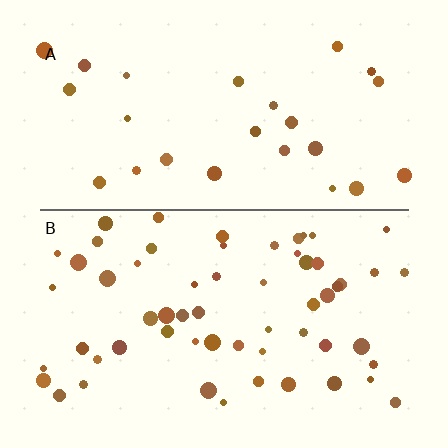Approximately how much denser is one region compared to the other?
Approximately 2.3× — region B over region A.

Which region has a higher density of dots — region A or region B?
B (the bottom).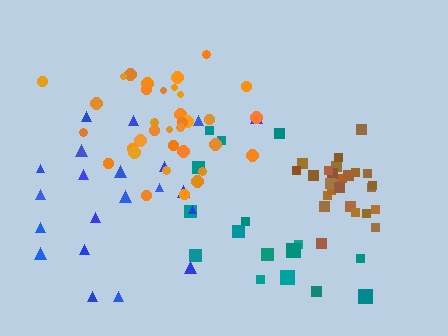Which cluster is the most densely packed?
Brown.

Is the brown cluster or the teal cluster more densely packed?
Brown.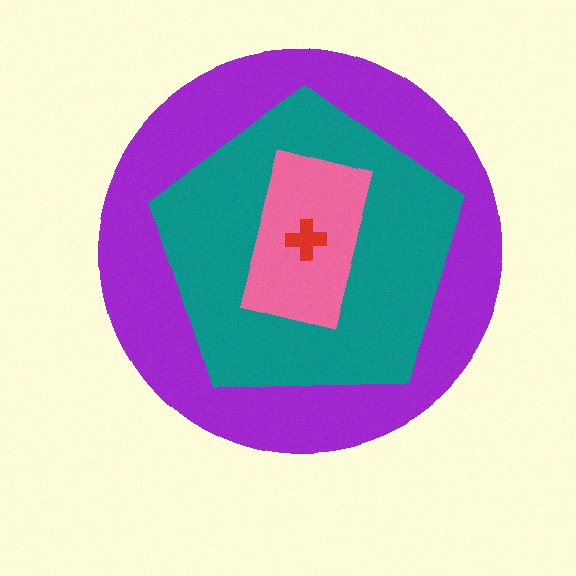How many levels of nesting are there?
4.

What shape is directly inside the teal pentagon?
The pink rectangle.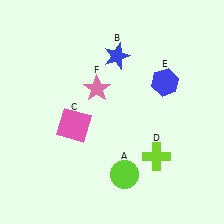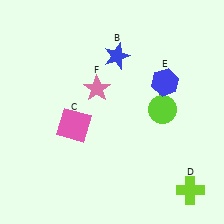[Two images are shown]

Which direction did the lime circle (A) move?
The lime circle (A) moved up.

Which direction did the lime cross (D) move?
The lime cross (D) moved right.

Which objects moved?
The objects that moved are: the lime circle (A), the lime cross (D).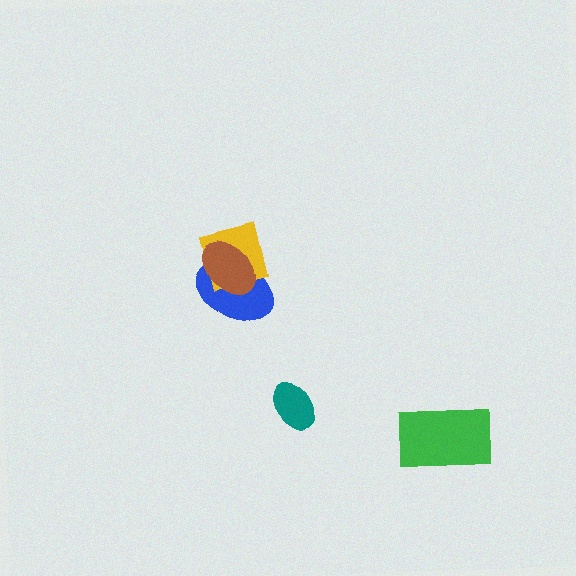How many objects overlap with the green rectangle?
0 objects overlap with the green rectangle.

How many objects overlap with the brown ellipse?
2 objects overlap with the brown ellipse.